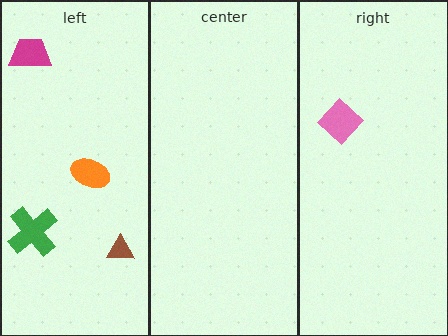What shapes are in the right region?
The pink diamond.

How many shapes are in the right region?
1.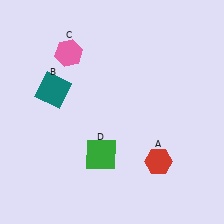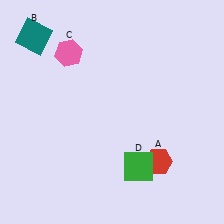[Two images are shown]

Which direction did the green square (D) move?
The green square (D) moved right.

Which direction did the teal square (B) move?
The teal square (B) moved up.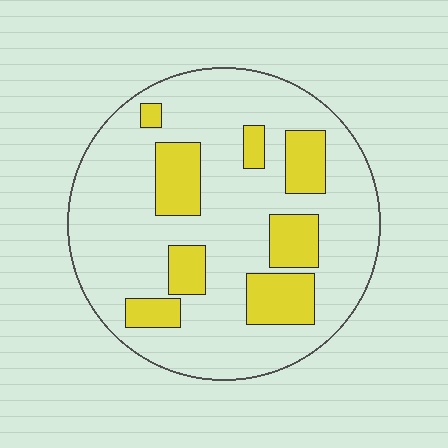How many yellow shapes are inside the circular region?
8.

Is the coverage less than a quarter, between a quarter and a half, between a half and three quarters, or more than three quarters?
Less than a quarter.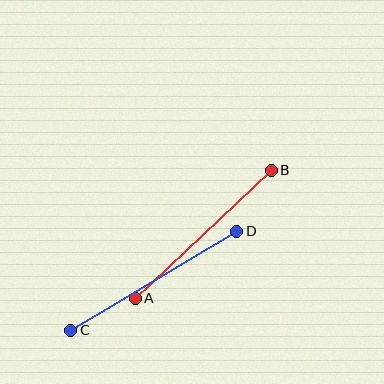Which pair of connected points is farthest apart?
Points C and D are farthest apart.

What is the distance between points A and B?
The distance is approximately 187 pixels.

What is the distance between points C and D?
The distance is approximately 193 pixels.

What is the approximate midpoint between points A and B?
The midpoint is at approximately (203, 234) pixels.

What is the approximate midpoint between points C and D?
The midpoint is at approximately (154, 281) pixels.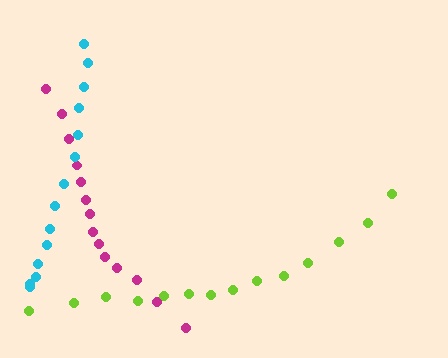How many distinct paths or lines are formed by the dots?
There are 3 distinct paths.